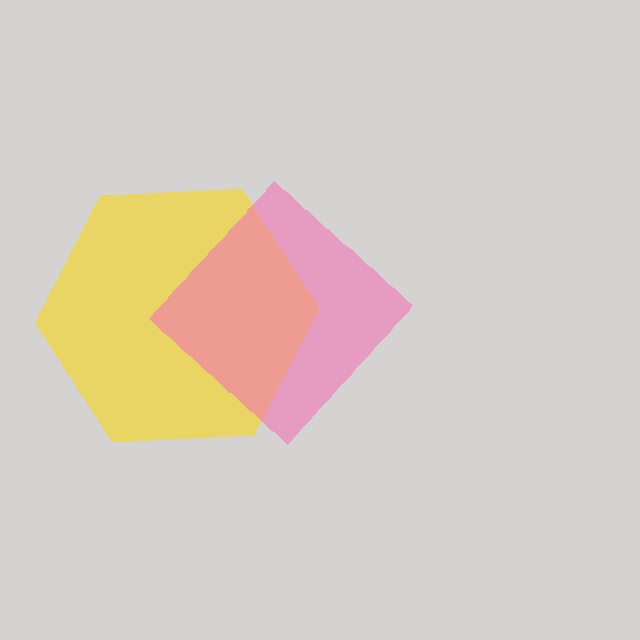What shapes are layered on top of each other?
The layered shapes are: a yellow hexagon, a pink diamond.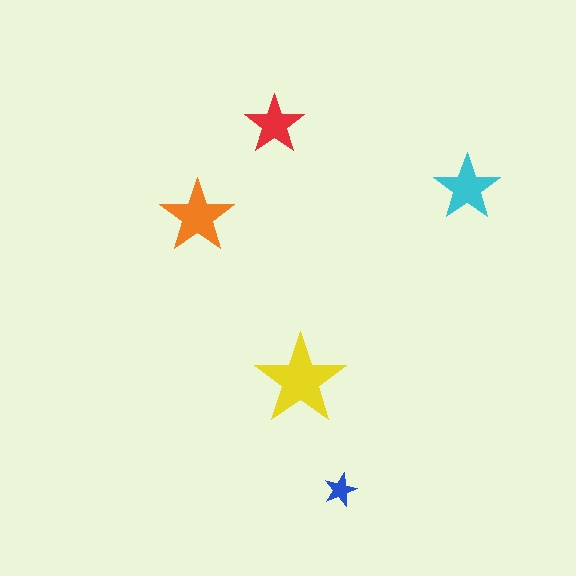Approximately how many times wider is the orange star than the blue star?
About 2 times wider.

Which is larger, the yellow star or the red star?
The yellow one.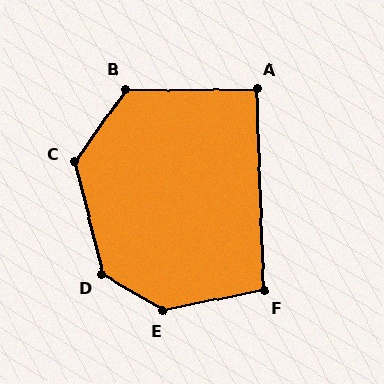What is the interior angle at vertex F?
Approximately 99 degrees (obtuse).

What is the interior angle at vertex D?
Approximately 135 degrees (obtuse).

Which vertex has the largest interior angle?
E, at approximately 138 degrees.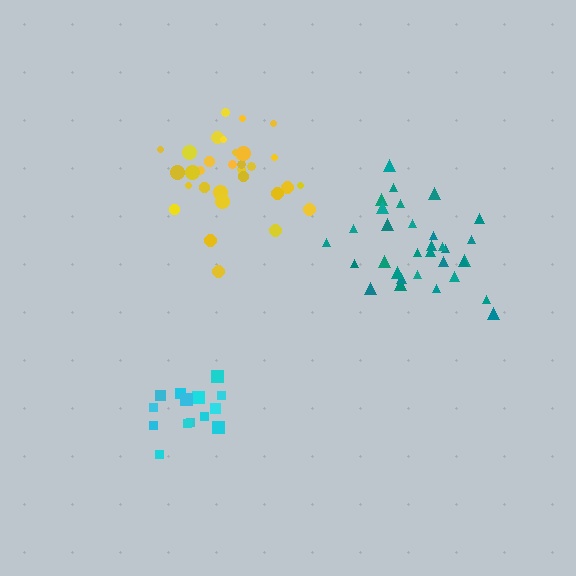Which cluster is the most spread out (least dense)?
Yellow.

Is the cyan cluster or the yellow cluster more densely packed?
Cyan.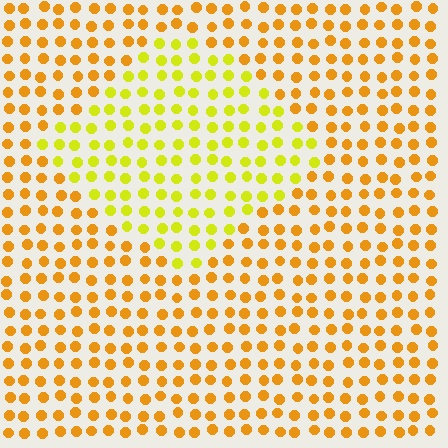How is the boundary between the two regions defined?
The boundary is defined purely by a slight shift in hue (about 31 degrees). Spacing, size, and orientation are identical on both sides.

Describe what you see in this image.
The image is filled with small orange elements in a uniform arrangement. A diamond-shaped region is visible where the elements are tinted to a slightly different hue, forming a subtle color boundary.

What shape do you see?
I see a diamond.